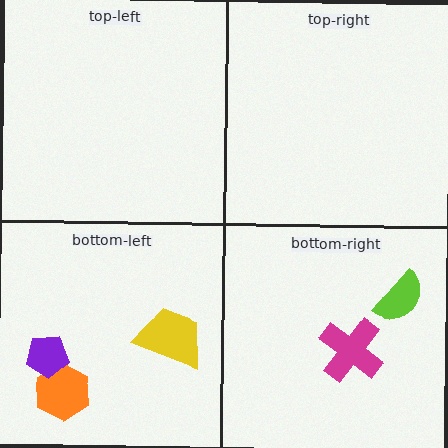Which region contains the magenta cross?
The bottom-right region.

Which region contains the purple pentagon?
The bottom-left region.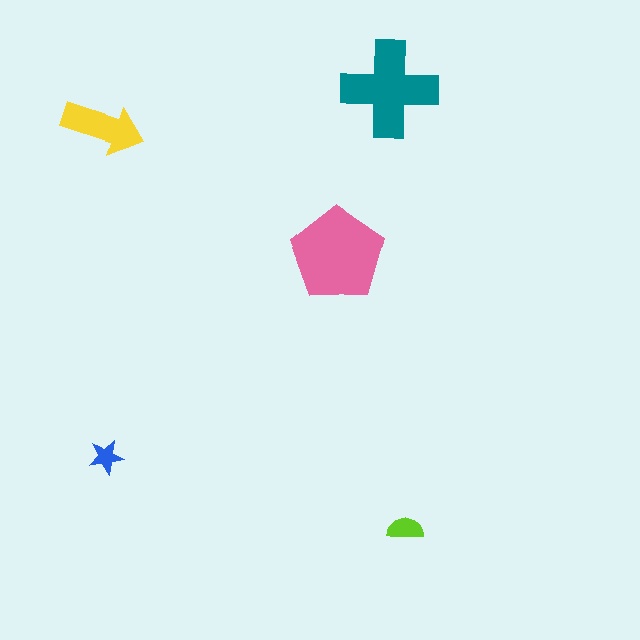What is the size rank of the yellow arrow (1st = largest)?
3rd.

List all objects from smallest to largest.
The blue star, the lime semicircle, the yellow arrow, the teal cross, the pink pentagon.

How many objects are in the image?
There are 5 objects in the image.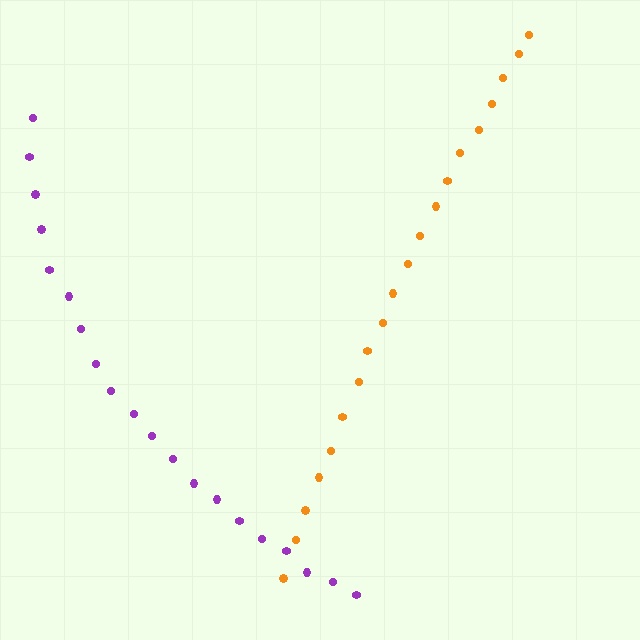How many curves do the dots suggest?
There are 2 distinct paths.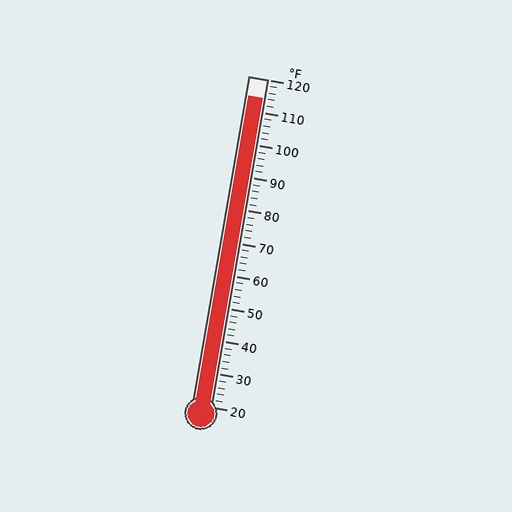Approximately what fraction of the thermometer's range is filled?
The thermometer is filled to approximately 95% of its range.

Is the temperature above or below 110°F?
The temperature is above 110°F.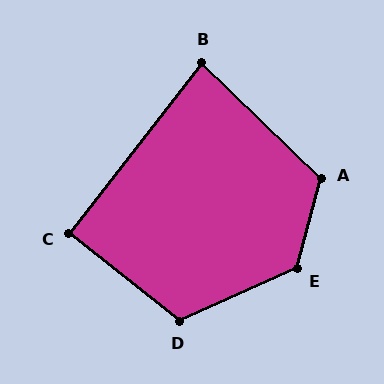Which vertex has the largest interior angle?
E, at approximately 129 degrees.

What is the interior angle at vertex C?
Approximately 91 degrees (approximately right).